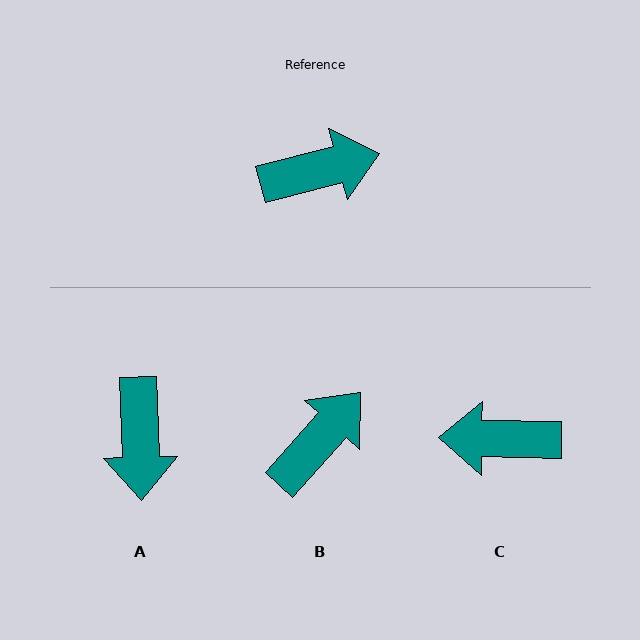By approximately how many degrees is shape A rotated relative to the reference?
Approximately 103 degrees clockwise.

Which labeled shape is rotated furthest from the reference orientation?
C, about 165 degrees away.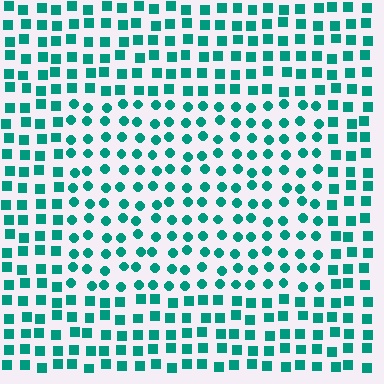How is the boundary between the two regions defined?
The boundary is defined by a change in element shape: circles inside vs. squares outside. All elements share the same color and spacing.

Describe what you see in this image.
The image is filled with small teal elements arranged in a uniform grid. A rectangle-shaped region contains circles, while the surrounding area contains squares. The boundary is defined purely by the change in element shape.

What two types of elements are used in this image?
The image uses circles inside the rectangle region and squares outside it.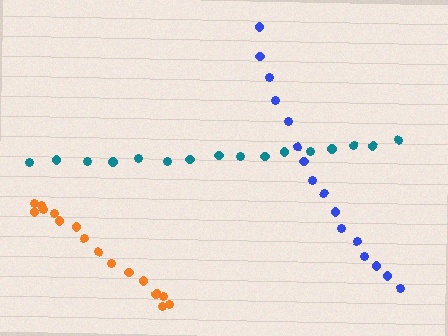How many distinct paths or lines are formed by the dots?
There are 3 distinct paths.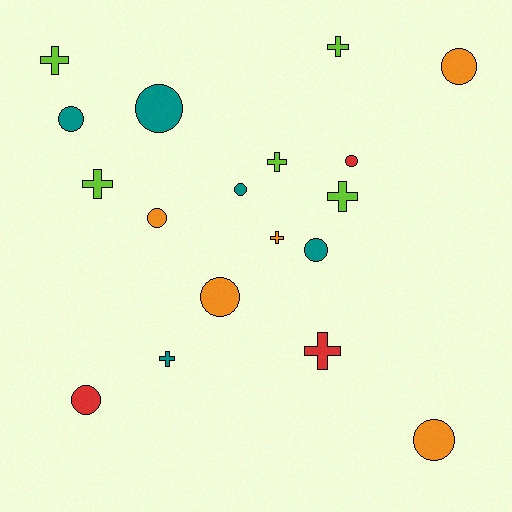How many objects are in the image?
There are 18 objects.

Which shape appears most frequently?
Circle, with 10 objects.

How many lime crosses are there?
There are 5 lime crosses.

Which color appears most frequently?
Teal, with 5 objects.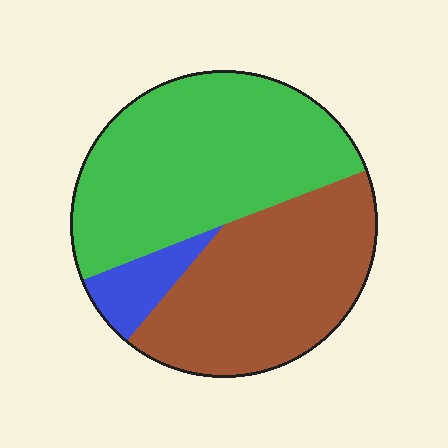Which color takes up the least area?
Blue, at roughly 10%.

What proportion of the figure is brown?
Brown takes up between a quarter and a half of the figure.